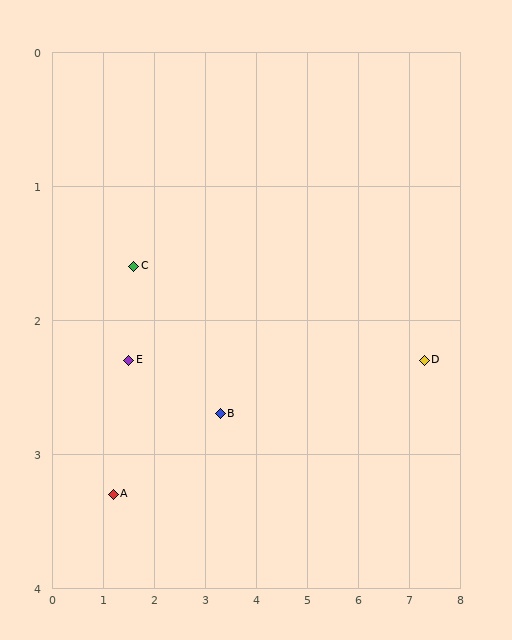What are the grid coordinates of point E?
Point E is at approximately (1.5, 2.3).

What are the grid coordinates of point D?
Point D is at approximately (7.3, 2.3).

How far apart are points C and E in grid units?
Points C and E are about 0.7 grid units apart.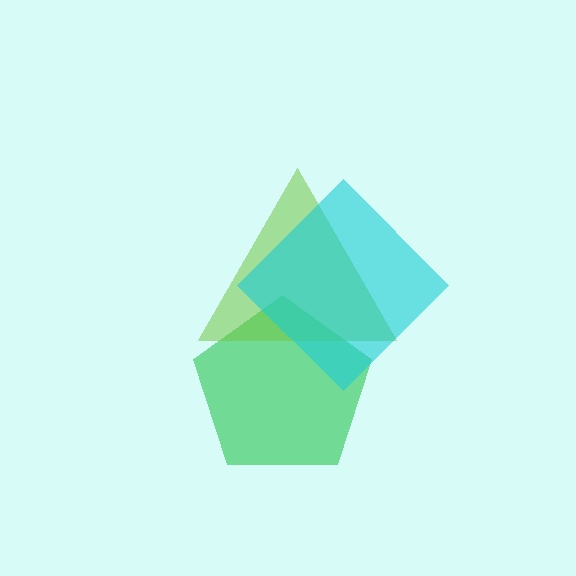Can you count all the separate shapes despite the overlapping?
Yes, there are 3 separate shapes.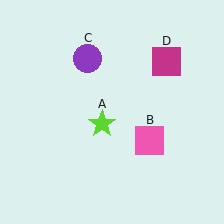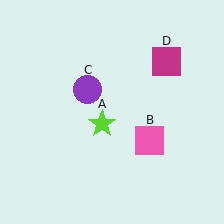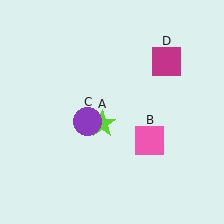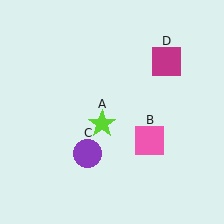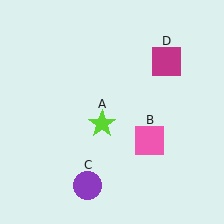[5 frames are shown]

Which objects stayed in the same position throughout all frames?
Lime star (object A) and pink square (object B) and magenta square (object D) remained stationary.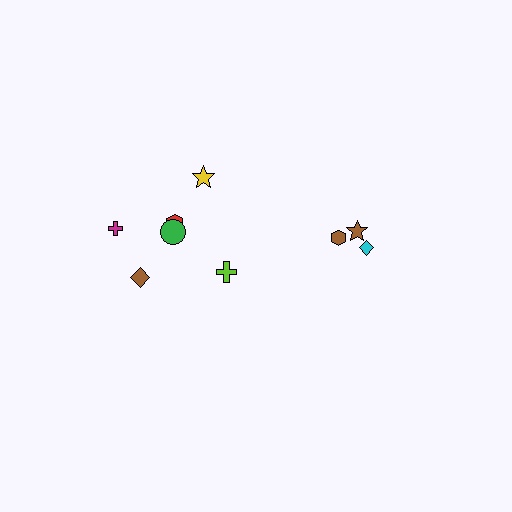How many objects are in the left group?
There are 6 objects.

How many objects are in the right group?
There are 3 objects.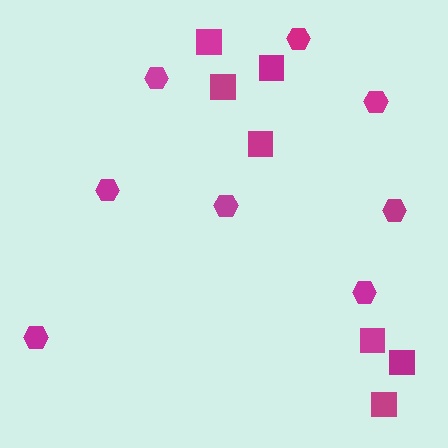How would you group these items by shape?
There are 2 groups: one group of squares (7) and one group of hexagons (8).